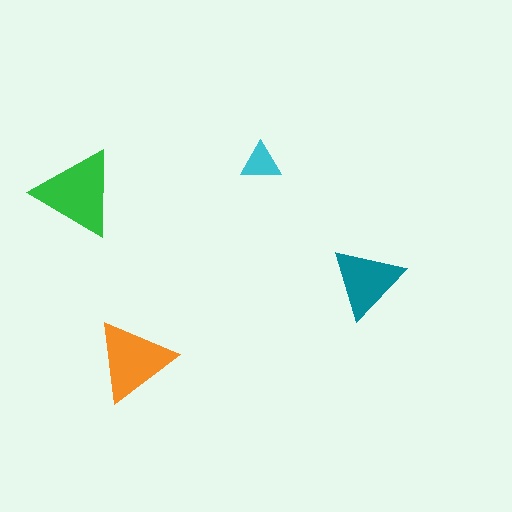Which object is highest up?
The cyan triangle is topmost.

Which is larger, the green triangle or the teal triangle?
The green one.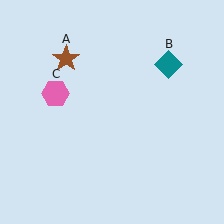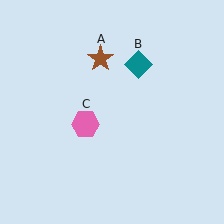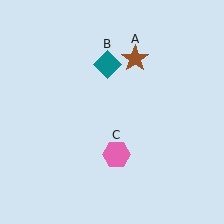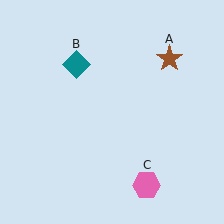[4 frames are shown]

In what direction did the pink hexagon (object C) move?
The pink hexagon (object C) moved down and to the right.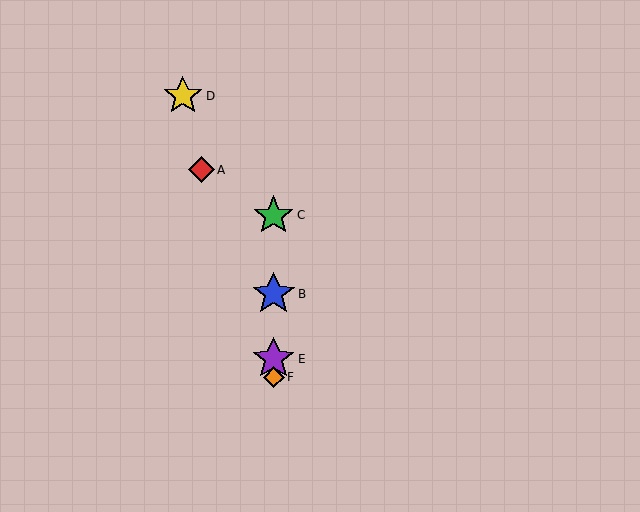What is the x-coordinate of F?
Object F is at x≈274.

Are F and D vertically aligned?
No, F is at x≈274 and D is at x≈183.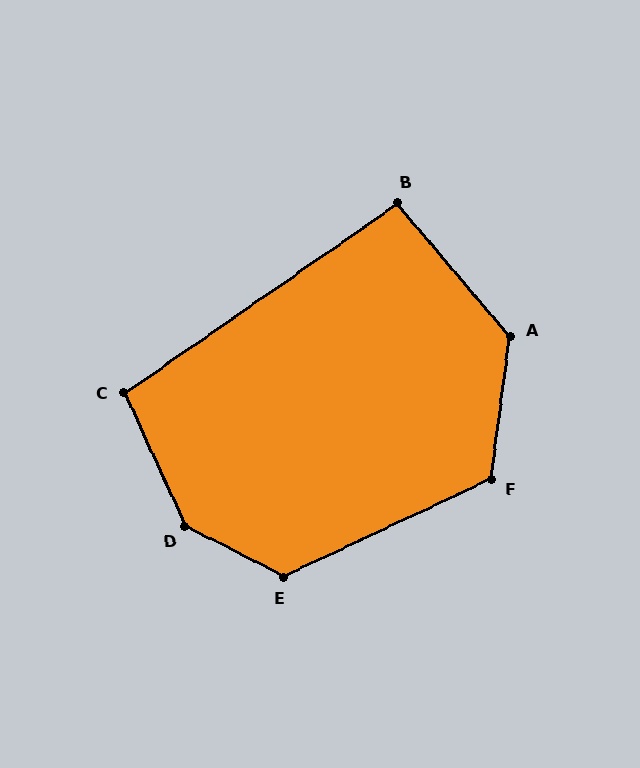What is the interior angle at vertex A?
Approximately 132 degrees (obtuse).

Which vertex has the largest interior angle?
D, at approximately 142 degrees.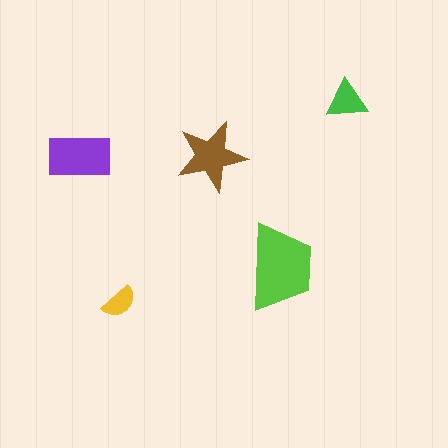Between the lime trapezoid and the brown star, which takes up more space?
The lime trapezoid.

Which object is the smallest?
The yellow semicircle.